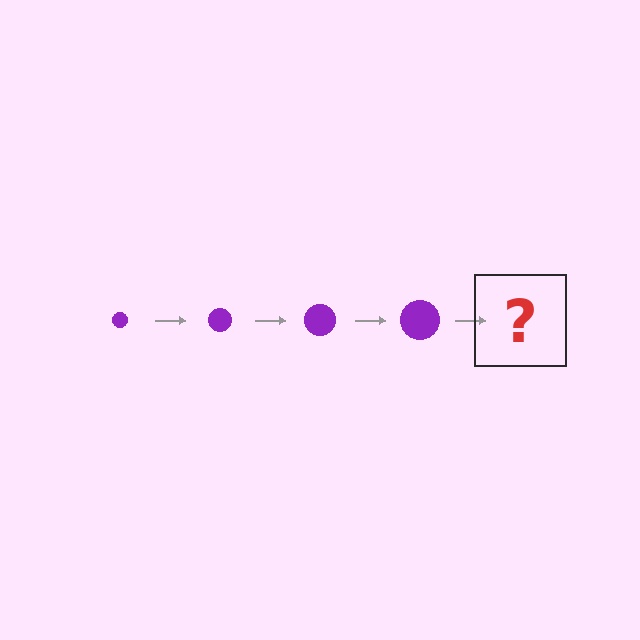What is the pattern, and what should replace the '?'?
The pattern is that the circle gets progressively larger each step. The '?' should be a purple circle, larger than the previous one.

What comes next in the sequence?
The next element should be a purple circle, larger than the previous one.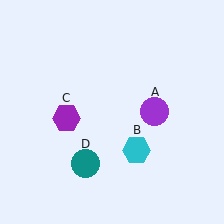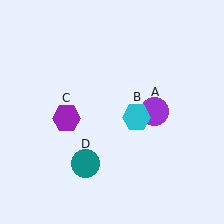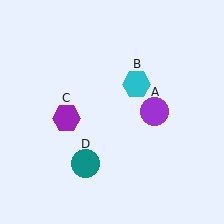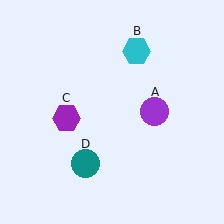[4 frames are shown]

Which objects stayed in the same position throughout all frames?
Purple circle (object A) and purple hexagon (object C) and teal circle (object D) remained stationary.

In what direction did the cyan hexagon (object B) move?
The cyan hexagon (object B) moved up.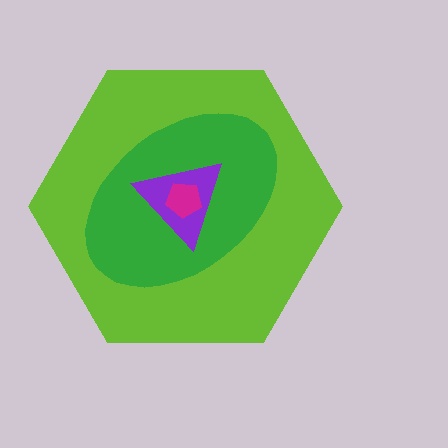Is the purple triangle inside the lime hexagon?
Yes.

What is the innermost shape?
The magenta pentagon.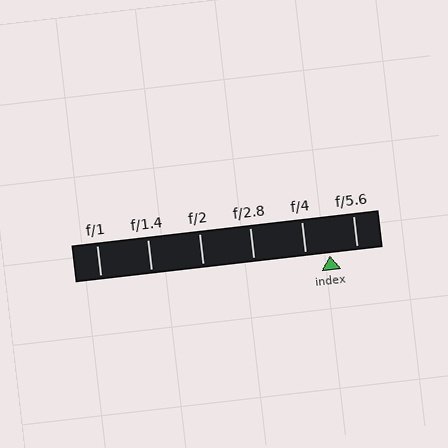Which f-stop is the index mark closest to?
The index mark is closest to f/4.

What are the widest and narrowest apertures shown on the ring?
The widest aperture shown is f/1 and the narrowest is f/5.6.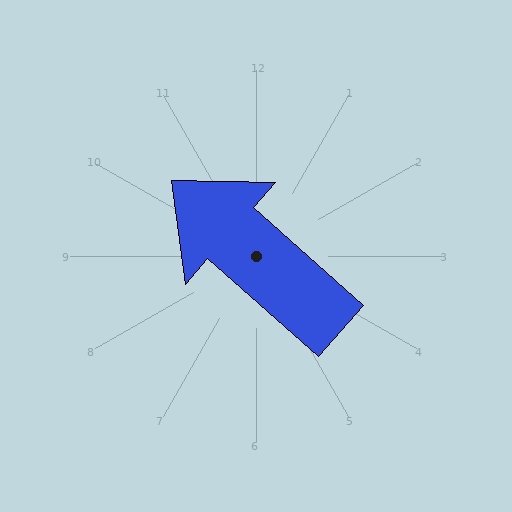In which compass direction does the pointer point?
Northwest.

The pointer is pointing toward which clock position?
Roughly 10 o'clock.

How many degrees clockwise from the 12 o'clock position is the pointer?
Approximately 312 degrees.